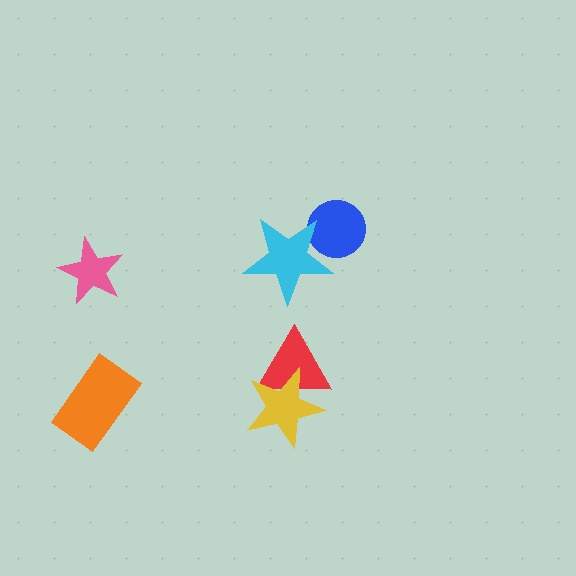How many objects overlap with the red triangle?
1 object overlaps with the red triangle.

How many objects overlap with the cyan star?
1 object overlaps with the cyan star.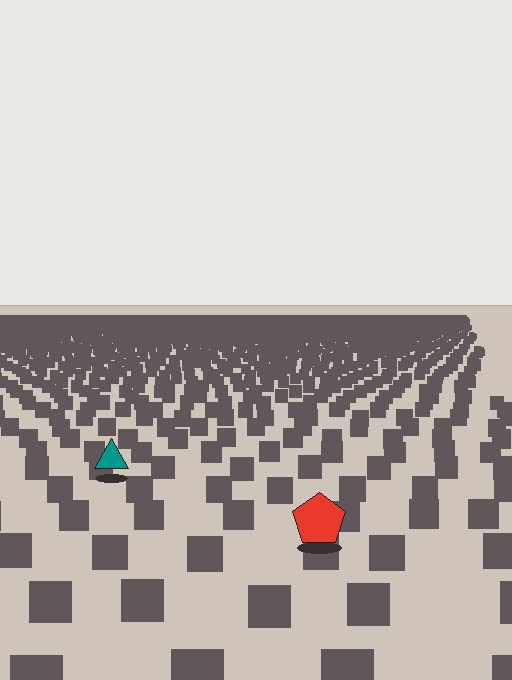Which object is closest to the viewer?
The red pentagon is closest. The texture marks near it are larger and more spread out.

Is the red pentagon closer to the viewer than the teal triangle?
Yes. The red pentagon is closer — you can tell from the texture gradient: the ground texture is coarser near it.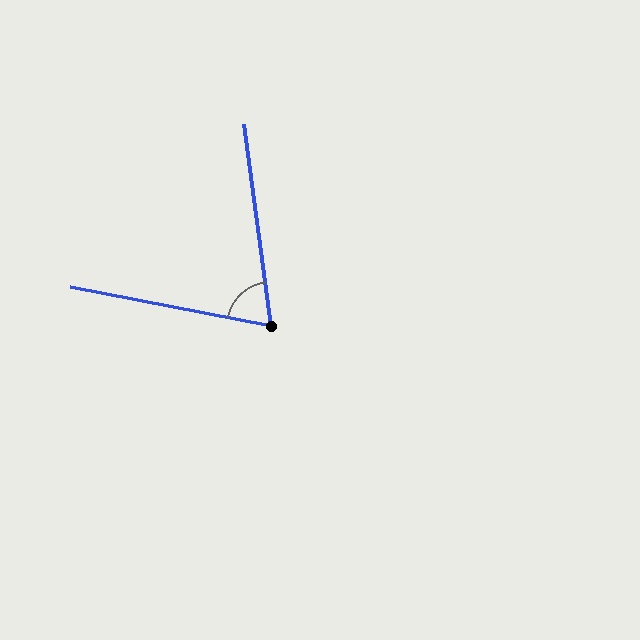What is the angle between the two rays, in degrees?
Approximately 71 degrees.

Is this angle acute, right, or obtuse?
It is acute.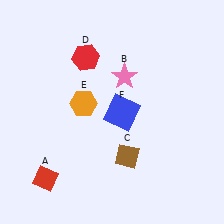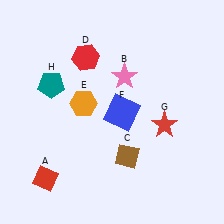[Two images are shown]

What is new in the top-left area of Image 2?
A teal pentagon (H) was added in the top-left area of Image 2.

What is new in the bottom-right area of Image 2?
A red star (G) was added in the bottom-right area of Image 2.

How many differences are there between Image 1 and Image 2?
There are 2 differences between the two images.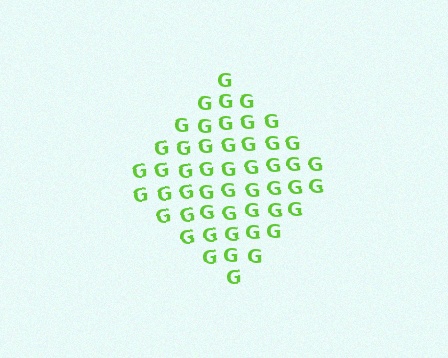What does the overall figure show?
The overall figure shows a diamond.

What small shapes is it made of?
It is made of small letter G's.